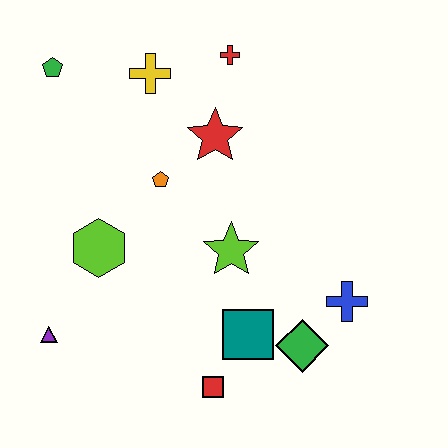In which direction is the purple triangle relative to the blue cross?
The purple triangle is to the left of the blue cross.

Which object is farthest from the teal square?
The green pentagon is farthest from the teal square.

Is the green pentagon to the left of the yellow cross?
Yes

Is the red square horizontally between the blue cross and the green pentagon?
Yes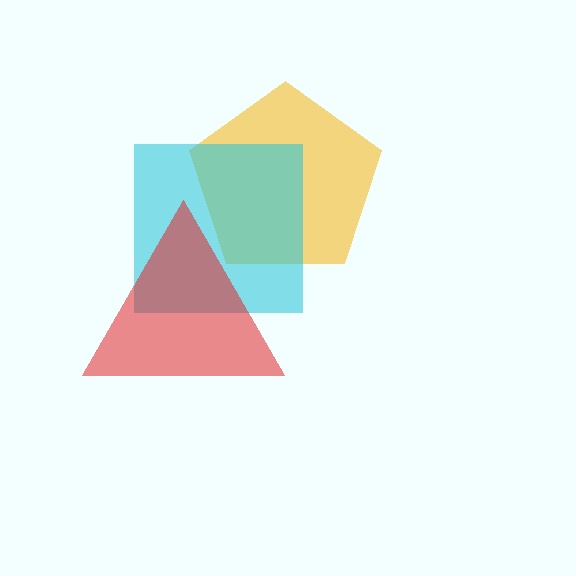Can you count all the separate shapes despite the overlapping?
Yes, there are 3 separate shapes.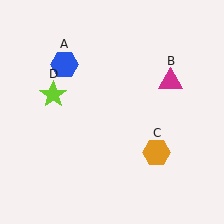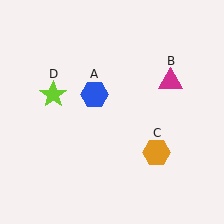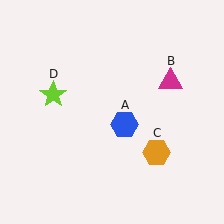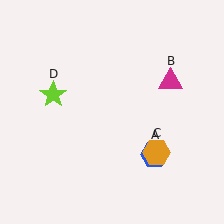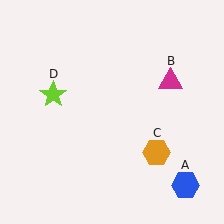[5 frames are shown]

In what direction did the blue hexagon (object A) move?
The blue hexagon (object A) moved down and to the right.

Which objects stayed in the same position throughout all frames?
Magenta triangle (object B) and orange hexagon (object C) and lime star (object D) remained stationary.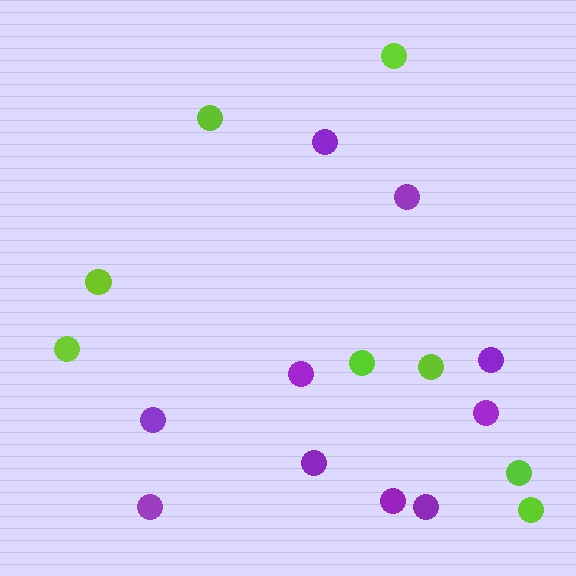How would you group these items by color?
There are 2 groups: one group of purple circles (10) and one group of lime circles (8).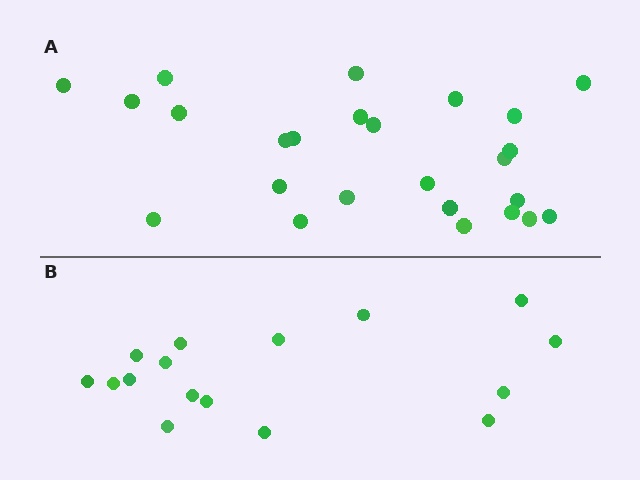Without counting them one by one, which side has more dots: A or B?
Region A (the top region) has more dots.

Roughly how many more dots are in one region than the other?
Region A has roughly 8 or so more dots than region B.